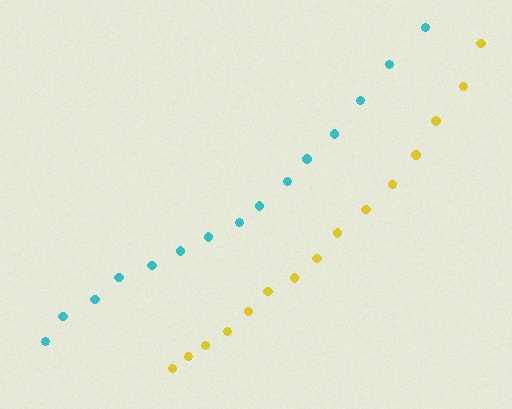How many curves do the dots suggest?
There are 2 distinct paths.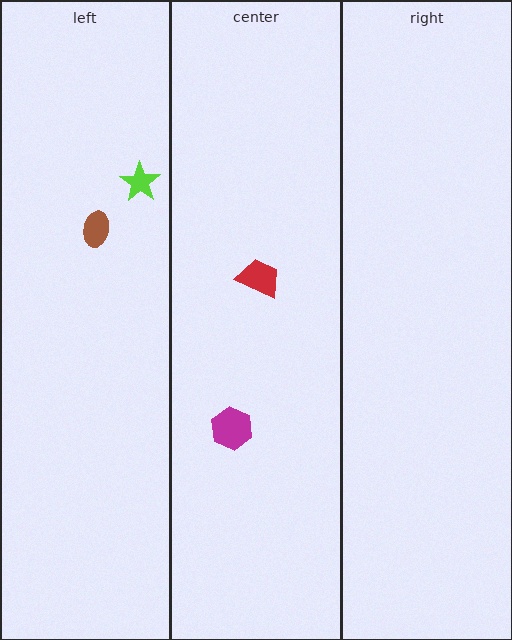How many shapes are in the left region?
2.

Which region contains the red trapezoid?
The center region.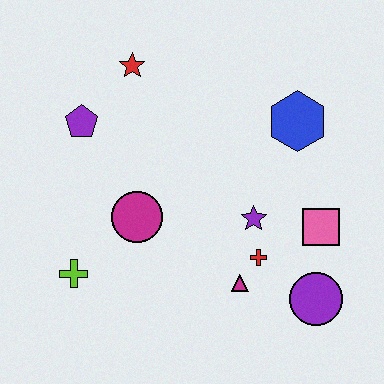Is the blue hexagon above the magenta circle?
Yes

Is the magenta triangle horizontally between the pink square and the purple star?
No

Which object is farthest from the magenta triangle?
The red star is farthest from the magenta triangle.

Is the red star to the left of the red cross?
Yes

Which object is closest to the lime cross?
The magenta circle is closest to the lime cross.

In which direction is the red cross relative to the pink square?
The red cross is to the left of the pink square.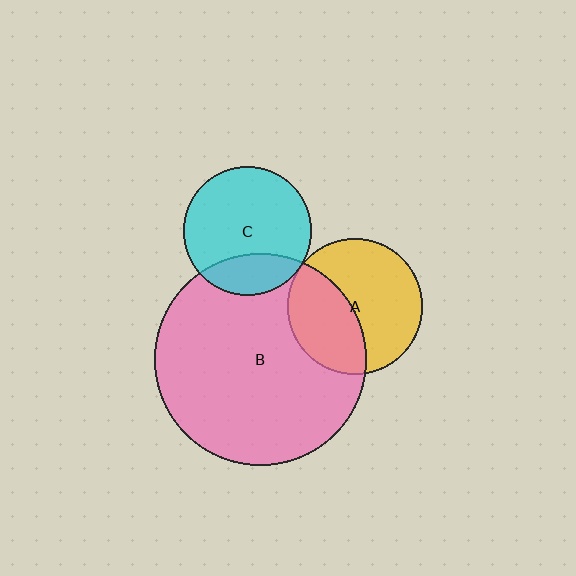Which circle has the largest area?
Circle B (pink).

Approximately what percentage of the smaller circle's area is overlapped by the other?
Approximately 40%.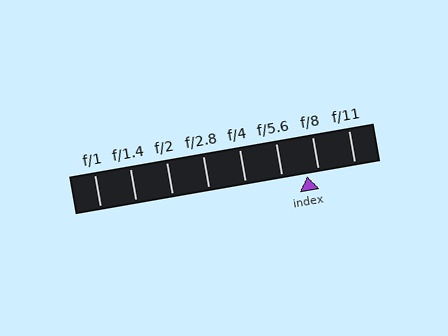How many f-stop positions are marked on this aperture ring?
There are 8 f-stop positions marked.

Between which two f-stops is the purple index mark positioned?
The index mark is between f/5.6 and f/8.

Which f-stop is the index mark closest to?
The index mark is closest to f/8.